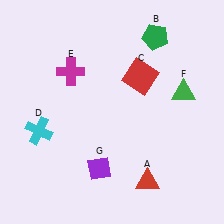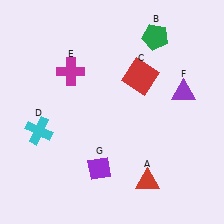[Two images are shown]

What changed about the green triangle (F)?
In Image 1, F is green. In Image 2, it changed to purple.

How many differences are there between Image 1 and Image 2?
There is 1 difference between the two images.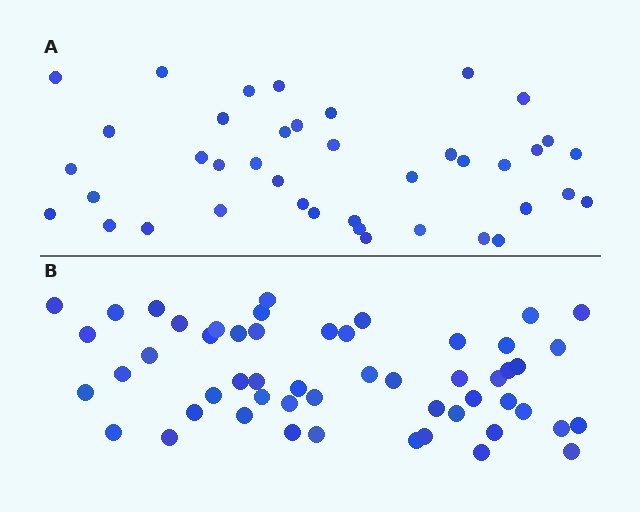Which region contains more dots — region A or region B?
Region B (the bottom region) has more dots.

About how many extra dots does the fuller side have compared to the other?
Region B has approximately 15 more dots than region A.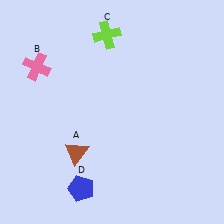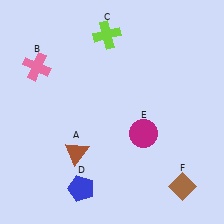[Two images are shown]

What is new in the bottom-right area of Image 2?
A brown diamond (F) was added in the bottom-right area of Image 2.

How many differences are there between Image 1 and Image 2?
There are 2 differences between the two images.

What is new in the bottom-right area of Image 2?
A magenta circle (E) was added in the bottom-right area of Image 2.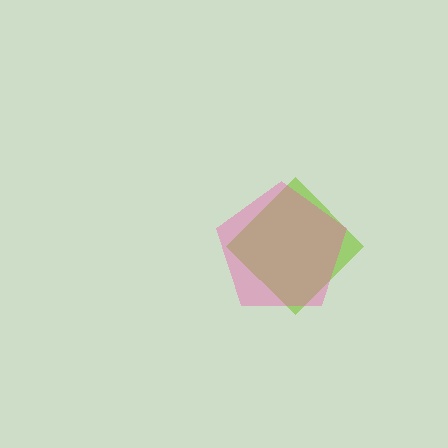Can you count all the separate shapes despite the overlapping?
Yes, there are 2 separate shapes.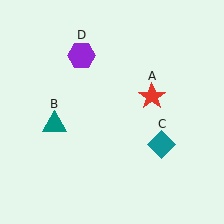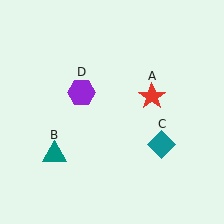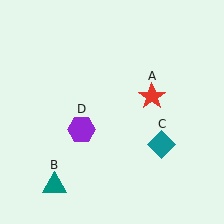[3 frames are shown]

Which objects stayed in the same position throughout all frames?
Red star (object A) and teal diamond (object C) remained stationary.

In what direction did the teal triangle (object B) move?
The teal triangle (object B) moved down.